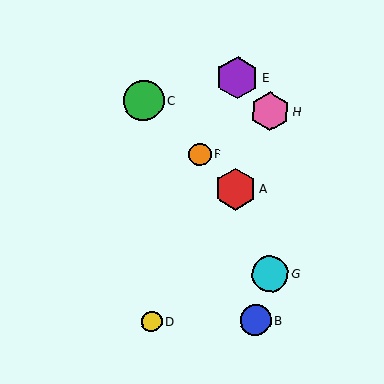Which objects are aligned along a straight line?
Objects A, C, F are aligned along a straight line.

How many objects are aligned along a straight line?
3 objects (A, C, F) are aligned along a straight line.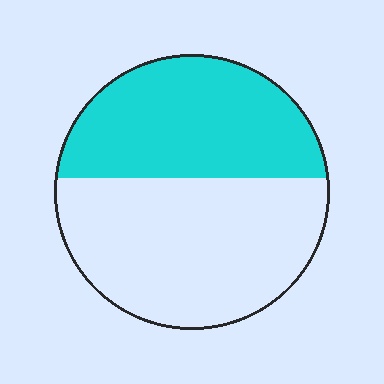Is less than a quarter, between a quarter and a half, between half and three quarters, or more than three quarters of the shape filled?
Between a quarter and a half.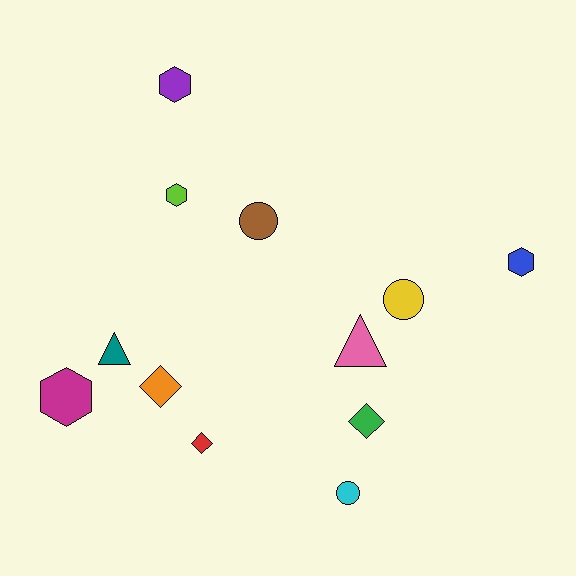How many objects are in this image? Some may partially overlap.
There are 12 objects.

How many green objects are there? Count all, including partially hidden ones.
There is 1 green object.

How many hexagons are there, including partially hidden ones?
There are 4 hexagons.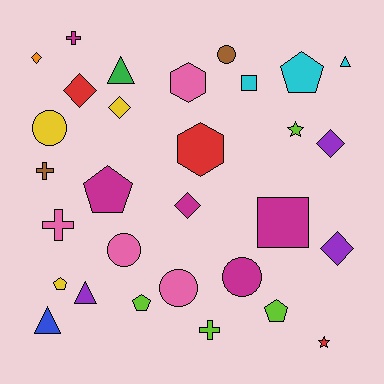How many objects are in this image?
There are 30 objects.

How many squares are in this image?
There are 2 squares.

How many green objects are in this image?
There is 1 green object.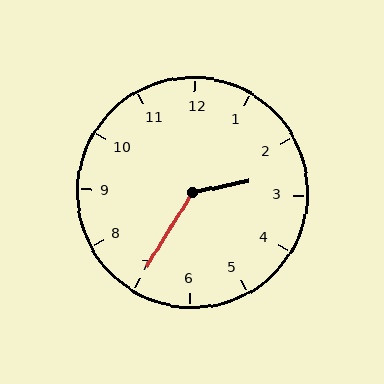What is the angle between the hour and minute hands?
Approximately 132 degrees.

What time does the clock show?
2:35.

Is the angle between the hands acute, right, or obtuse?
It is obtuse.